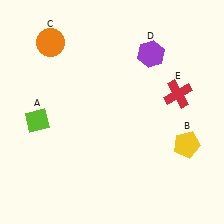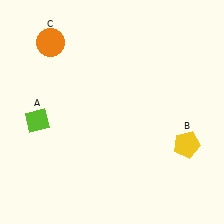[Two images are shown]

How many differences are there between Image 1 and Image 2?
There are 2 differences between the two images.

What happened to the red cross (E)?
The red cross (E) was removed in Image 2. It was in the top-right area of Image 1.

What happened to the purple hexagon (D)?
The purple hexagon (D) was removed in Image 2. It was in the top-right area of Image 1.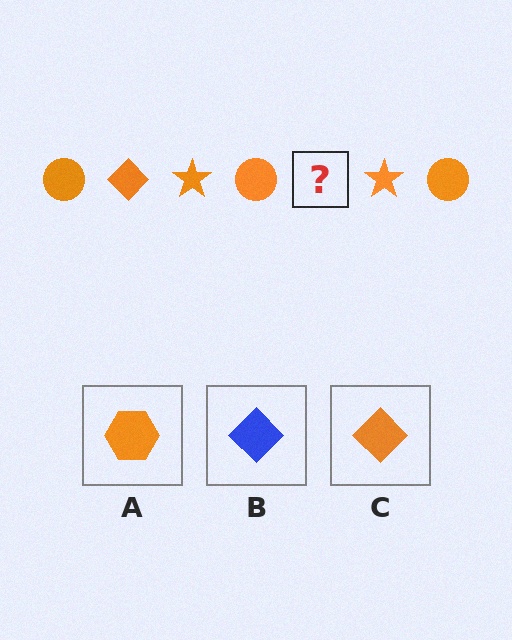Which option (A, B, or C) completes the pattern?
C.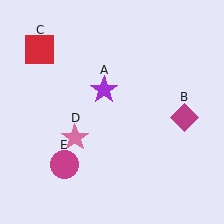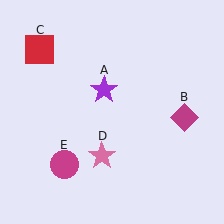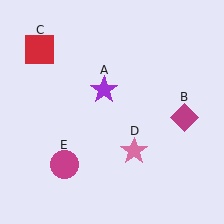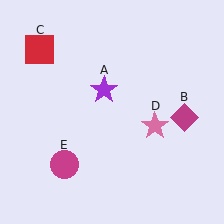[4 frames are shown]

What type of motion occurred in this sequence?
The pink star (object D) rotated counterclockwise around the center of the scene.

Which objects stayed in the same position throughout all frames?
Purple star (object A) and magenta diamond (object B) and red square (object C) and magenta circle (object E) remained stationary.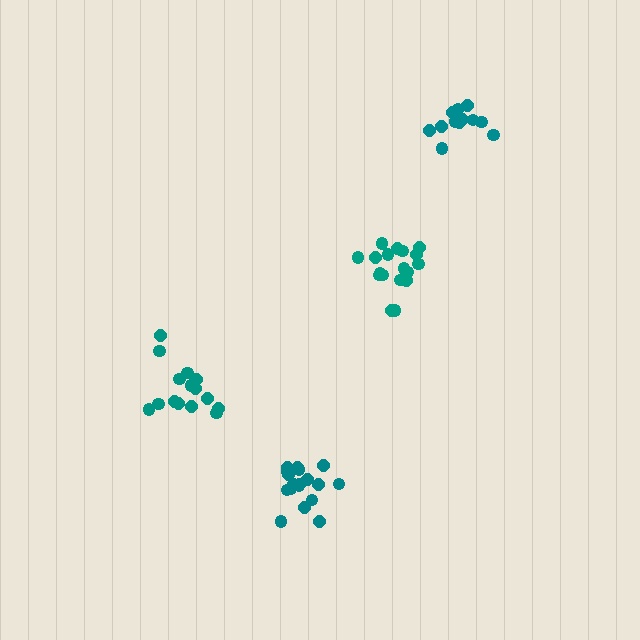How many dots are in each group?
Group 1: 15 dots, Group 2: 18 dots, Group 3: 18 dots, Group 4: 12 dots (63 total).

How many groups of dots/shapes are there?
There are 4 groups.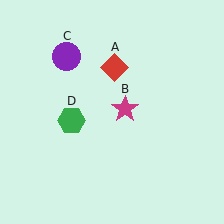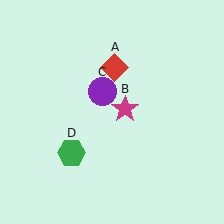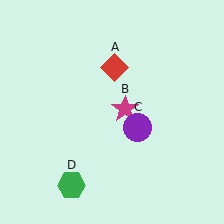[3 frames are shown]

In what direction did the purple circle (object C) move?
The purple circle (object C) moved down and to the right.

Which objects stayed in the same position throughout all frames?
Red diamond (object A) and magenta star (object B) remained stationary.